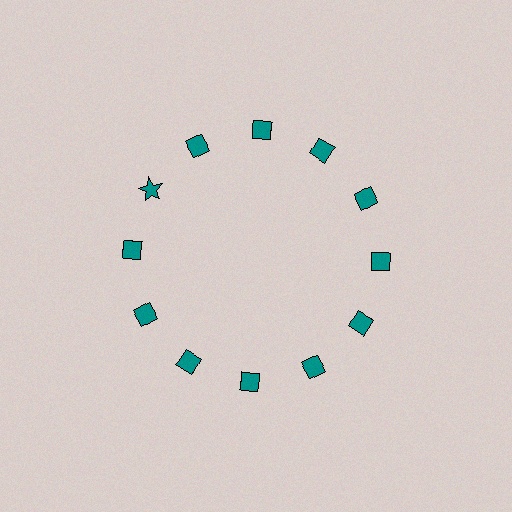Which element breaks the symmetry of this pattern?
The teal star at roughly the 10 o'clock position breaks the symmetry. All other shapes are teal diamonds.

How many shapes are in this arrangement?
There are 12 shapes arranged in a ring pattern.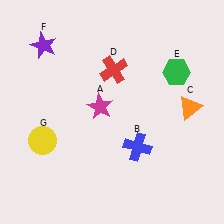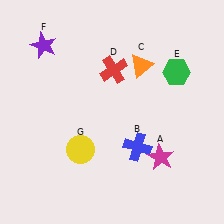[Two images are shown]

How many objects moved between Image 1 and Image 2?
3 objects moved between the two images.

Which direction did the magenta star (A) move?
The magenta star (A) moved right.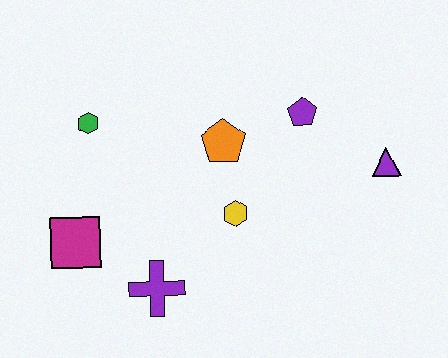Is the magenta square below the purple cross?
No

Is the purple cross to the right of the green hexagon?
Yes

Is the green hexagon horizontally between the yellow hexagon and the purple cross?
No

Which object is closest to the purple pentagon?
The orange pentagon is closest to the purple pentagon.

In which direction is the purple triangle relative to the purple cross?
The purple triangle is to the right of the purple cross.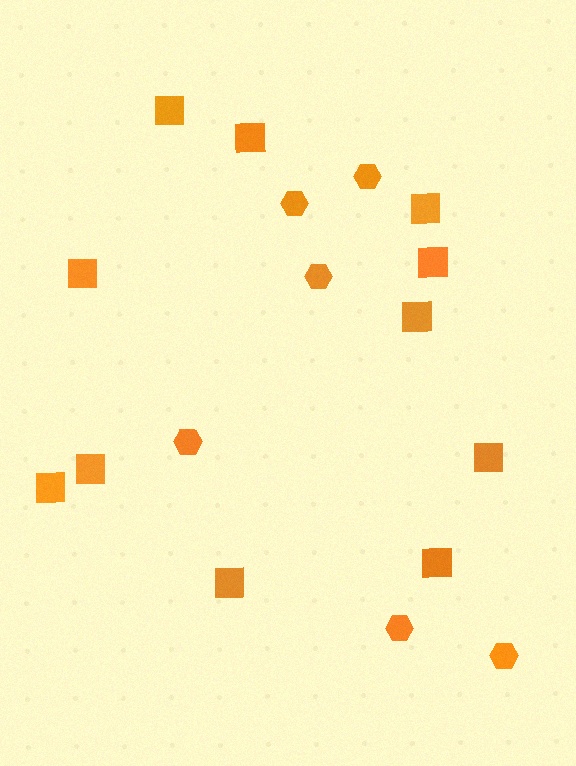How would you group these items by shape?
There are 2 groups: one group of hexagons (6) and one group of squares (11).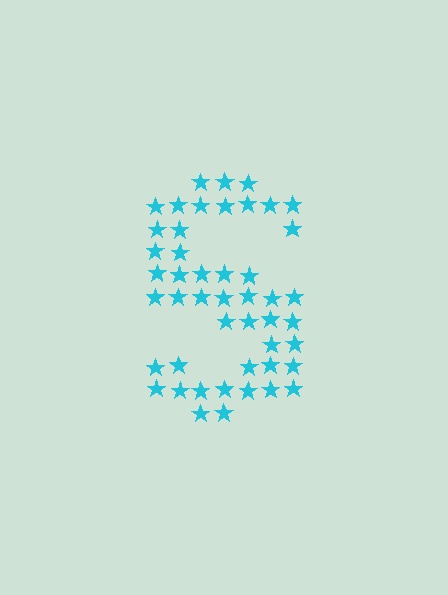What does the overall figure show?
The overall figure shows the letter S.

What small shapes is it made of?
It is made of small stars.